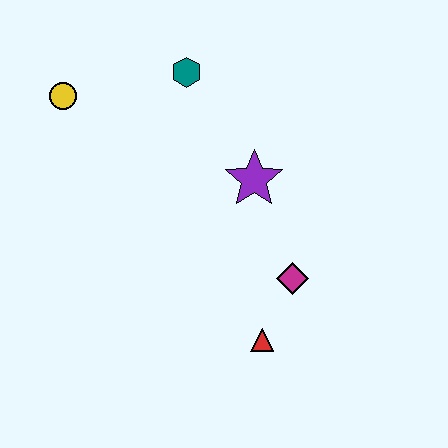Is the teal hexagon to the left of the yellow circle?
No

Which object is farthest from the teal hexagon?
The red triangle is farthest from the teal hexagon.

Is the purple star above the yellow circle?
No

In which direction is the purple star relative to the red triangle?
The purple star is above the red triangle.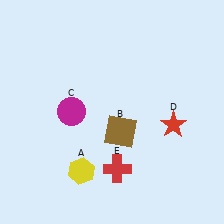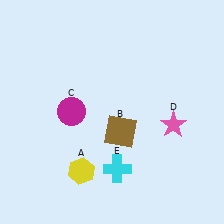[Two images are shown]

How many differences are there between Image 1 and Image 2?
There are 2 differences between the two images.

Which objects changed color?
D changed from red to pink. E changed from red to cyan.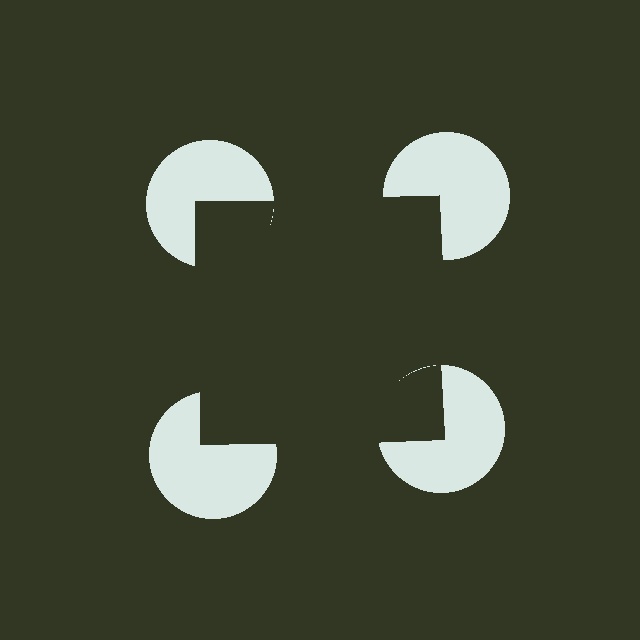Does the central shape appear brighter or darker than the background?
It typically appears slightly darker than the background, even though no actual brightness change is drawn.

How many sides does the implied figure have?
4 sides.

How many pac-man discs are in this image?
There are 4 — one at each vertex of the illusory square.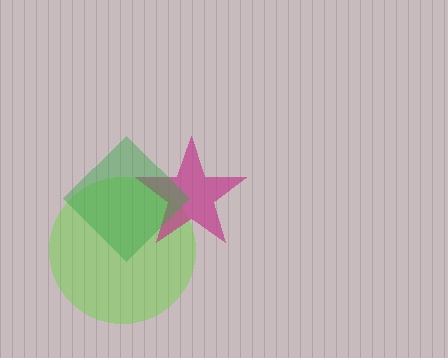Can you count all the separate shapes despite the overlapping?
Yes, there are 3 separate shapes.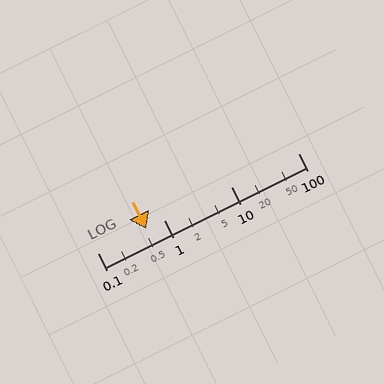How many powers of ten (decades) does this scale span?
The scale spans 3 decades, from 0.1 to 100.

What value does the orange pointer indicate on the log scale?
The pointer indicates approximately 0.53.